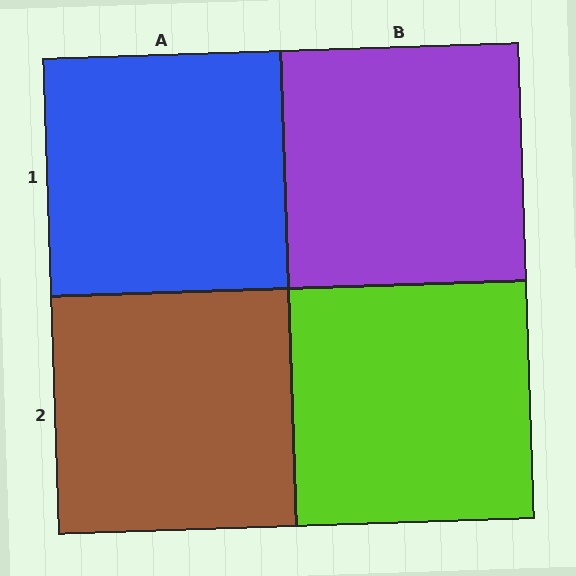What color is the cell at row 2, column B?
Lime.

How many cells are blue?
1 cell is blue.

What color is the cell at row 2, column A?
Brown.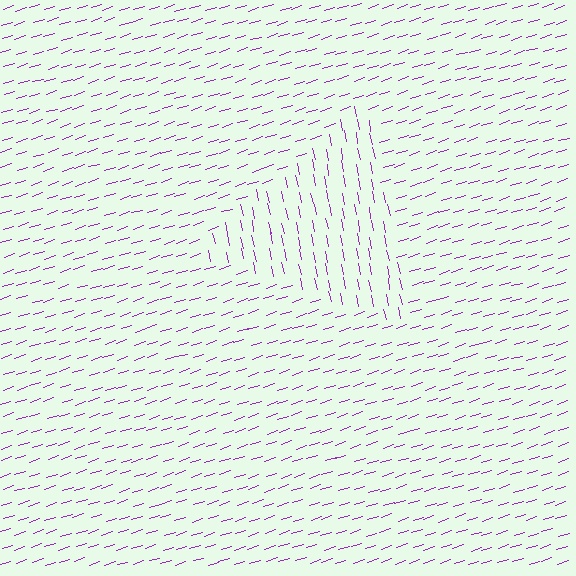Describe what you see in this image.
The image is filled with small purple line segments. A triangle region in the image has lines oriented differently from the surrounding lines, creating a visible texture boundary.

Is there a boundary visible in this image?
Yes, there is a texture boundary formed by a change in line orientation.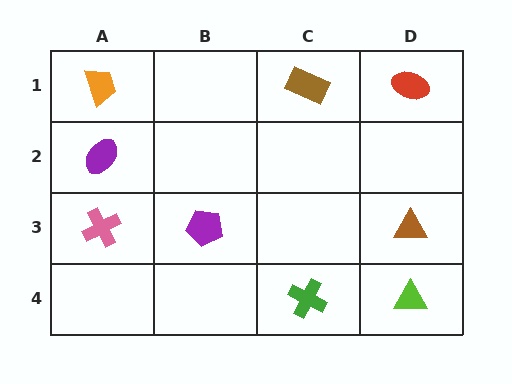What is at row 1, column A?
An orange trapezoid.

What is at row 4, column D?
A lime triangle.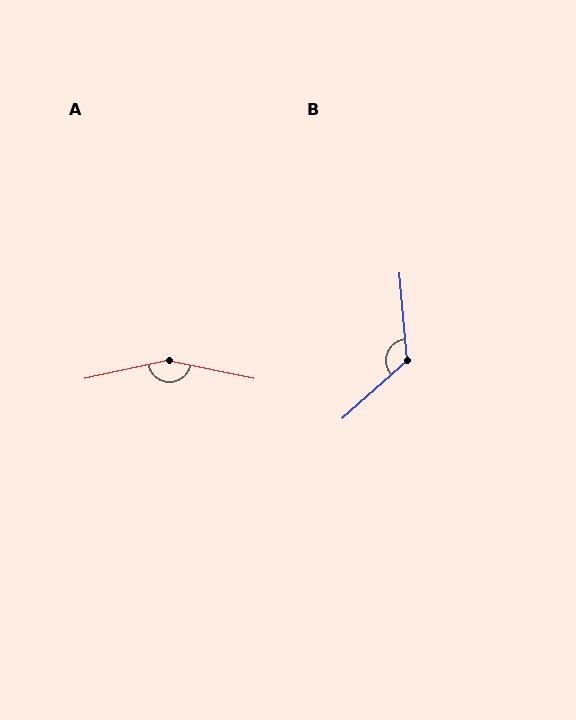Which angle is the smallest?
B, at approximately 127 degrees.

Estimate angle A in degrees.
Approximately 156 degrees.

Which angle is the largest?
A, at approximately 156 degrees.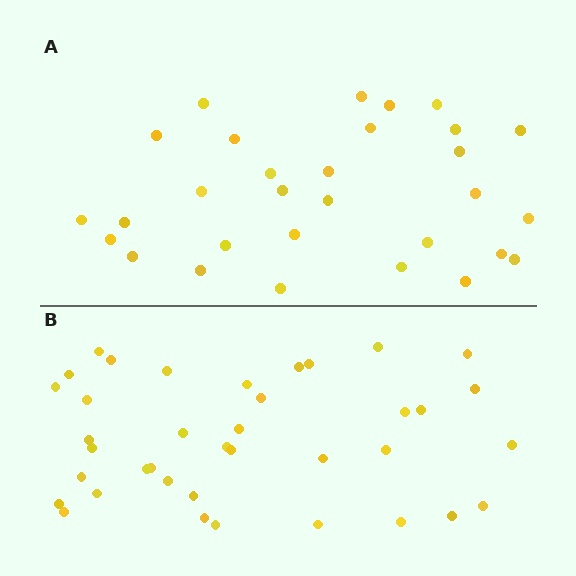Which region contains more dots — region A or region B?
Region B (the bottom region) has more dots.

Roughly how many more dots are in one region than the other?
Region B has roughly 8 or so more dots than region A.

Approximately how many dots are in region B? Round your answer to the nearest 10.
About 40 dots. (The exact count is 38, which rounds to 40.)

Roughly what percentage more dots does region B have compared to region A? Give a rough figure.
About 25% more.